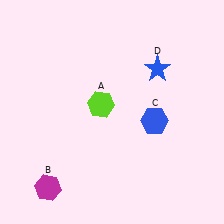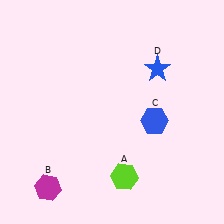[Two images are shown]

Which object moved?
The lime hexagon (A) moved down.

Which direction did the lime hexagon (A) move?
The lime hexagon (A) moved down.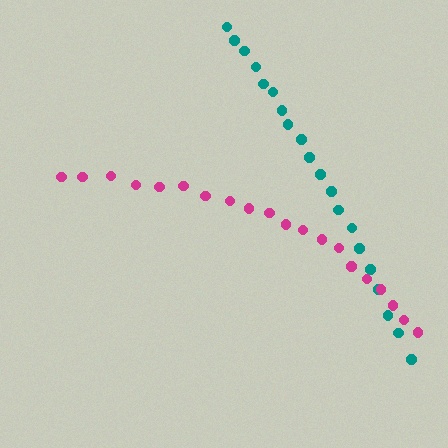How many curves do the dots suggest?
There are 2 distinct paths.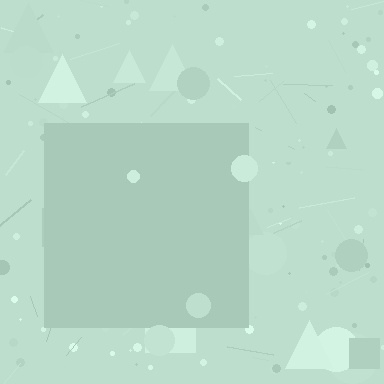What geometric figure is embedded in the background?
A square is embedded in the background.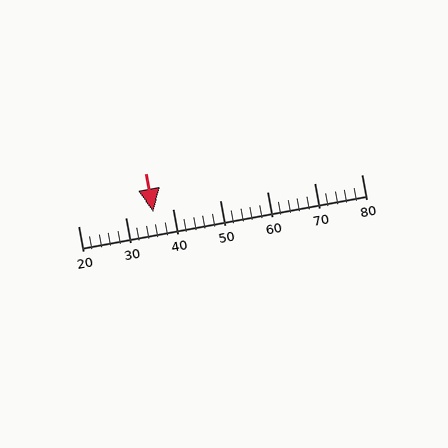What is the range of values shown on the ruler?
The ruler shows values from 20 to 80.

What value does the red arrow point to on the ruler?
The red arrow points to approximately 36.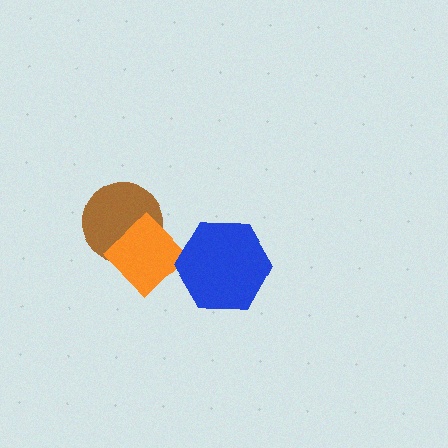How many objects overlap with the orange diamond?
2 objects overlap with the orange diamond.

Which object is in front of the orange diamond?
The blue hexagon is in front of the orange diamond.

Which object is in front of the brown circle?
The orange diamond is in front of the brown circle.